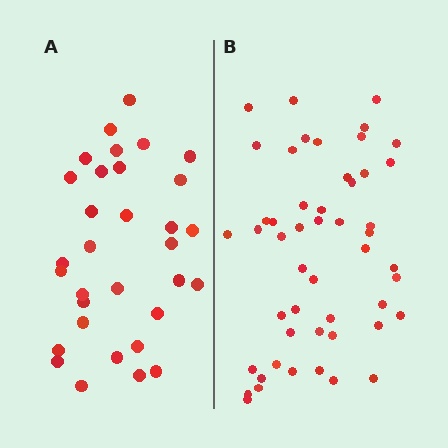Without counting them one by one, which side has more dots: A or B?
Region B (the right region) has more dots.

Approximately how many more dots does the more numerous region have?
Region B has approximately 20 more dots than region A.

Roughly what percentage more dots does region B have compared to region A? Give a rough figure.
About 55% more.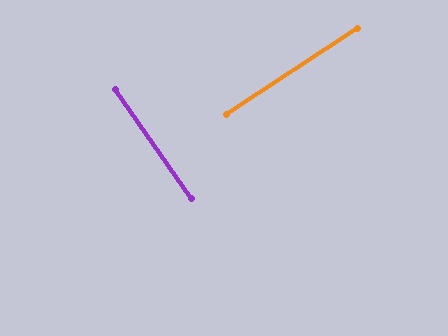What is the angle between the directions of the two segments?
Approximately 88 degrees.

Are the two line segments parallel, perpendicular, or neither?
Perpendicular — they meet at approximately 88°.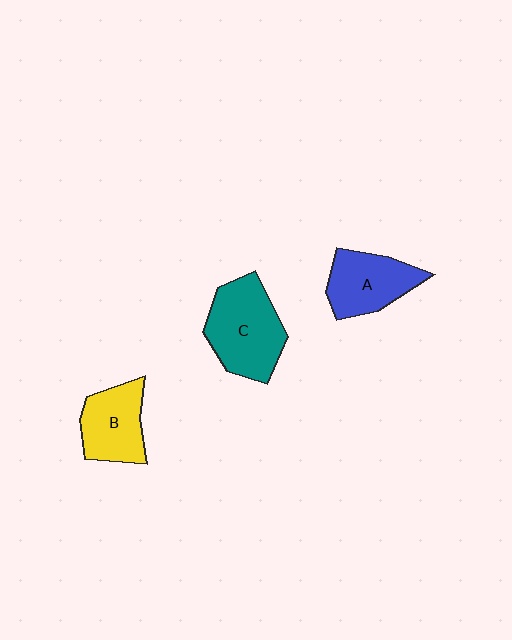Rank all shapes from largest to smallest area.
From largest to smallest: C (teal), A (blue), B (yellow).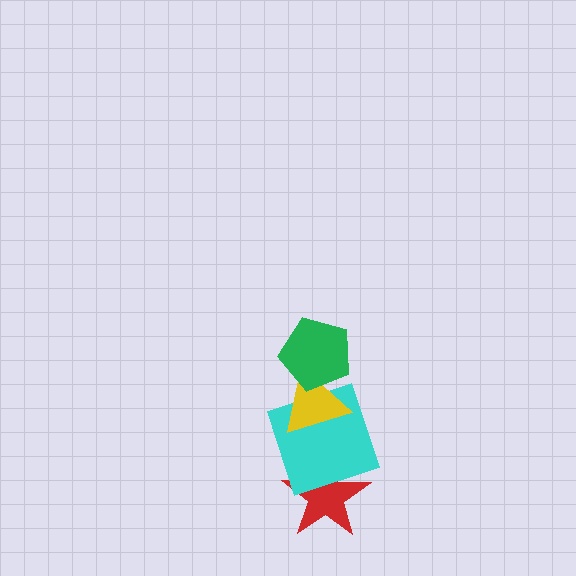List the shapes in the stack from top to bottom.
From top to bottom: the green pentagon, the yellow triangle, the cyan square, the red star.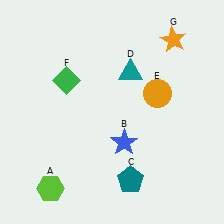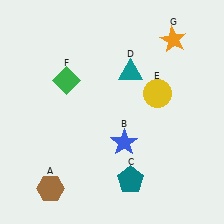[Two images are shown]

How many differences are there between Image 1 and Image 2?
There are 2 differences between the two images.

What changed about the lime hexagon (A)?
In Image 1, A is lime. In Image 2, it changed to brown.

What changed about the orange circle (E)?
In Image 1, E is orange. In Image 2, it changed to yellow.